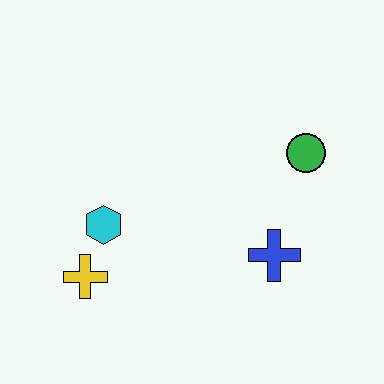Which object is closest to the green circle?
The blue cross is closest to the green circle.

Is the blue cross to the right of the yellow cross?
Yes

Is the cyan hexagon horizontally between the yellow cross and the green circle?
Yes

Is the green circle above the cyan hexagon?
Yes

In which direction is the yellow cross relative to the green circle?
The yellow cross is to the left of the green circle.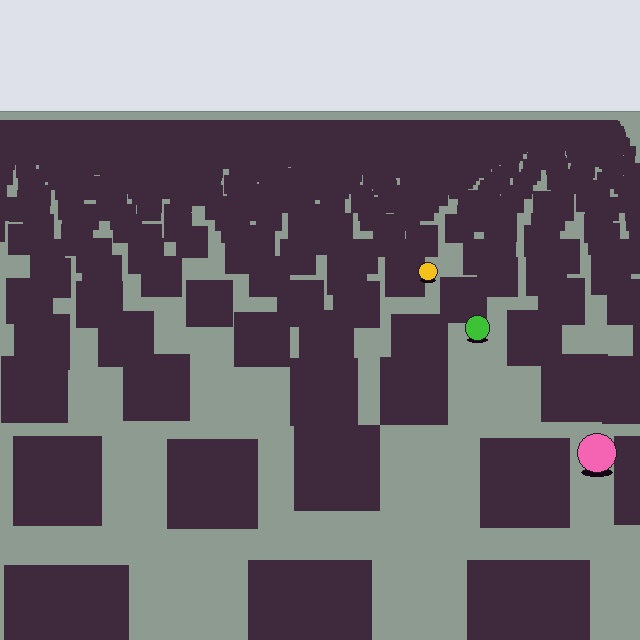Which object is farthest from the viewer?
The yellow circle is farthest from the viewer. It appears smaller and the ground texture around it is denser.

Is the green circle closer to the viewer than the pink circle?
No. The pink circle is closer — you can tell from the texture gradient: the ground texture is coarser near it.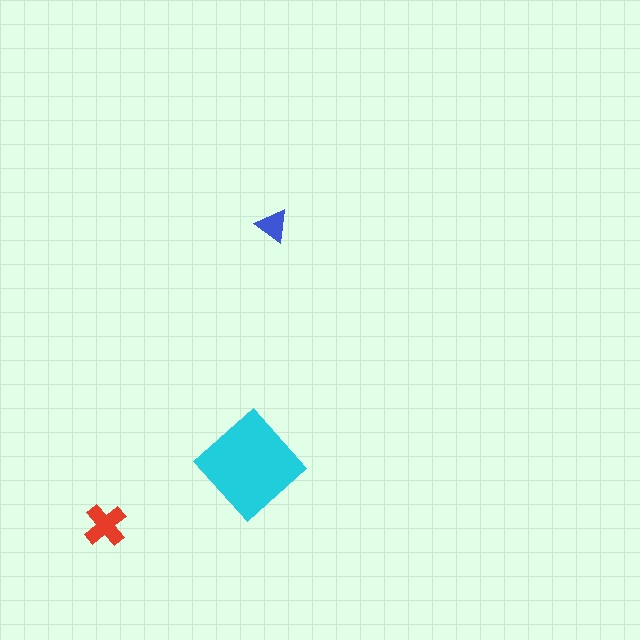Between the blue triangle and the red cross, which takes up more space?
The red cross.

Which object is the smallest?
The blue triangle.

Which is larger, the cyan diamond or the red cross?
The cyan diamond.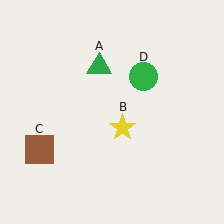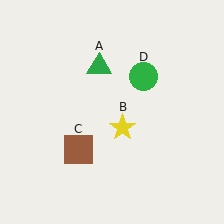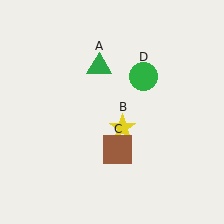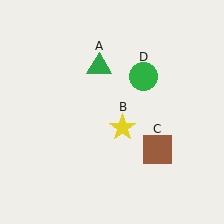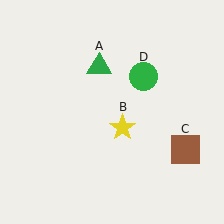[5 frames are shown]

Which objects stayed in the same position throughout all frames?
Green triangle (object A) and yellow star (object B) and green circle (object D) remained stationary.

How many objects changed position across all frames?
1 object changed position: brown square (object C).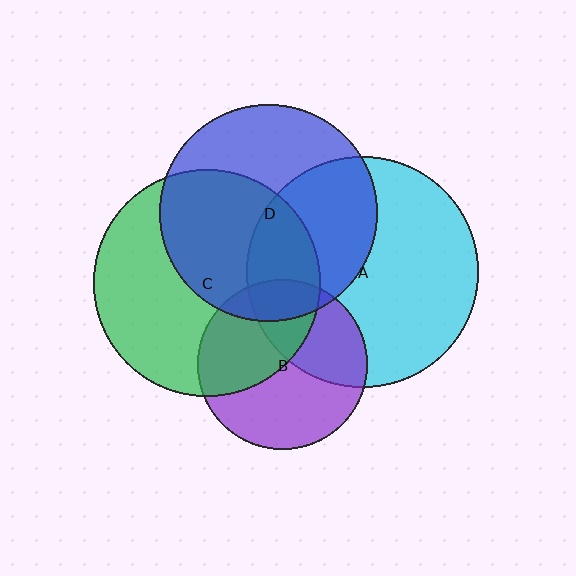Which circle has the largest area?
Circle A (cyan).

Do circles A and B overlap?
Yes.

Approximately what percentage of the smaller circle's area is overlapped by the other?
Approximately 35%.